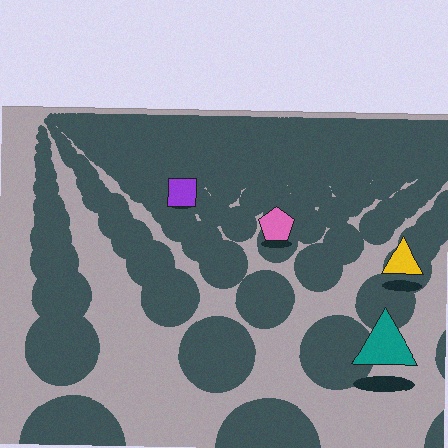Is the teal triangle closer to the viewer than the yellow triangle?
Yes. The teal triangle is closer — you can tell from the texture gradient: the ground texture is coarser near it.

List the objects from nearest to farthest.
From nearest to farthest: the teal triangle, the yellow triangle, the pink pentagon, the purple square.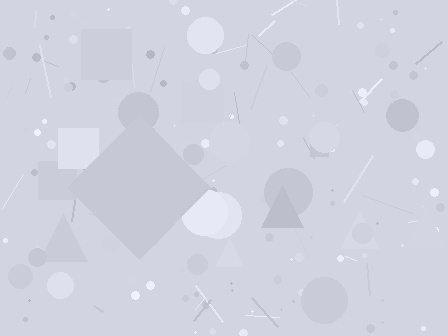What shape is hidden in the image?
A diamond is hidden in the image.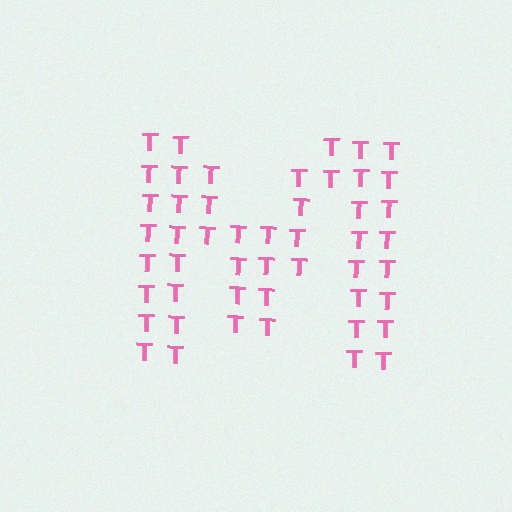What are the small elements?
The small elements are letter T's.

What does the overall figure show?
The overall figure shows the letter M.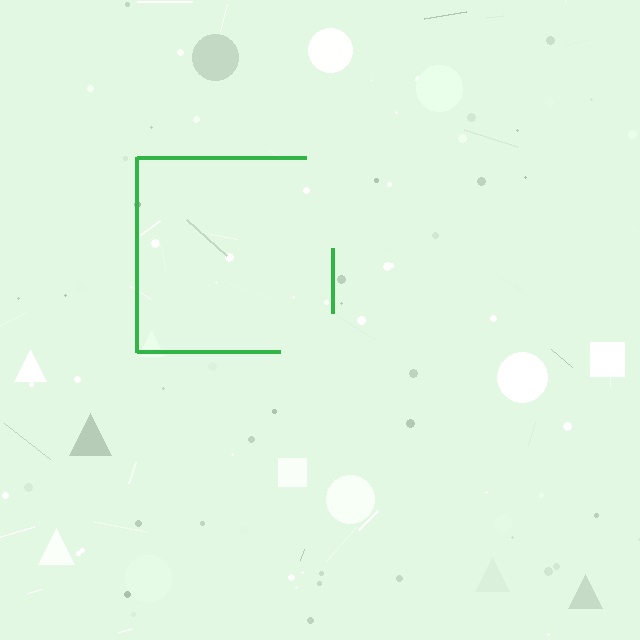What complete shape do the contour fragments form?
The contour fragments form a square.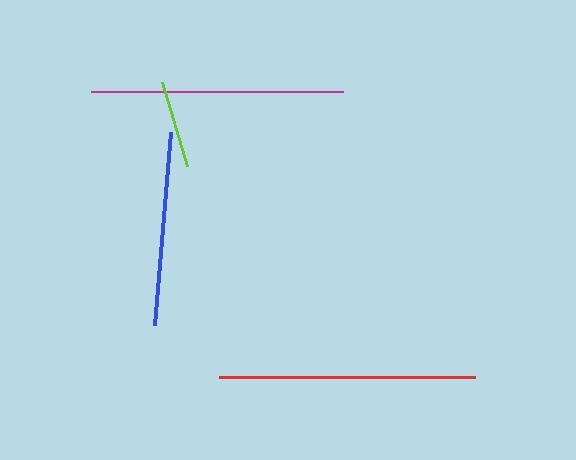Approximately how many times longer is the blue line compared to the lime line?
The blue line is approximately 2.2 times the length of the lime line.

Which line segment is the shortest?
The lime line is the shortest at approximately 88 pixels.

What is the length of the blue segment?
The blue segment is approximately 194 pixels long.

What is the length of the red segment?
The red segment is approximately 256 pixels long.